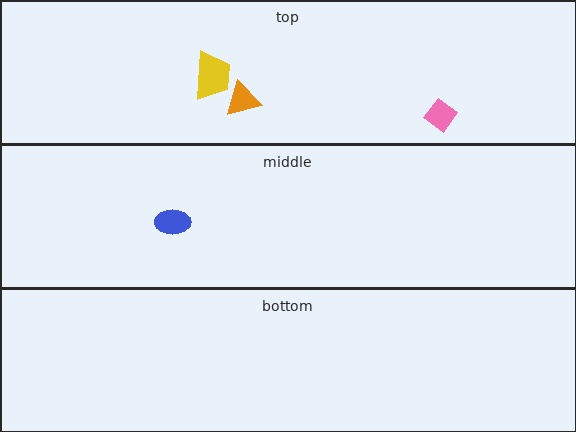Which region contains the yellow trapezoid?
The top region.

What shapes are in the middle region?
The blue ellipse.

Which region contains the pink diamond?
The top region.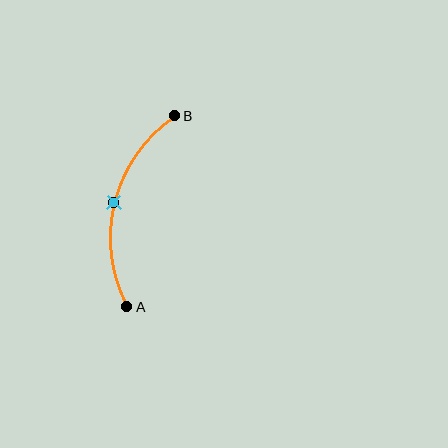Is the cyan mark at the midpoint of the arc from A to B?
Yes. The cyan mark lies on the arc at equal arc-length from both A and B — it is the arc midpoint.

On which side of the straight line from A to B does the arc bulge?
The arc bulges to the left of the straight line connecting A and B.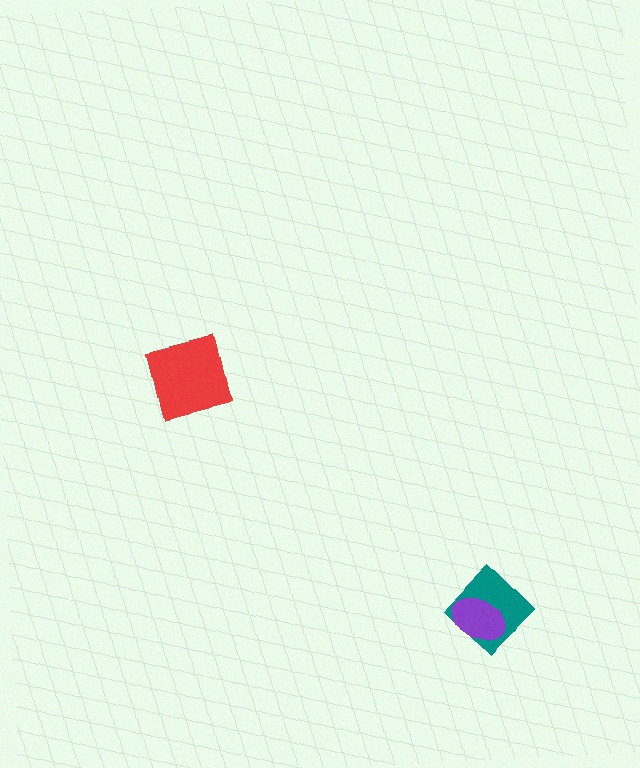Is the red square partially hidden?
No, no other shape covers it.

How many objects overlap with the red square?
0 objects overlap with the red square.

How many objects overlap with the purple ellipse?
1 object overlaps with the purple ellipse.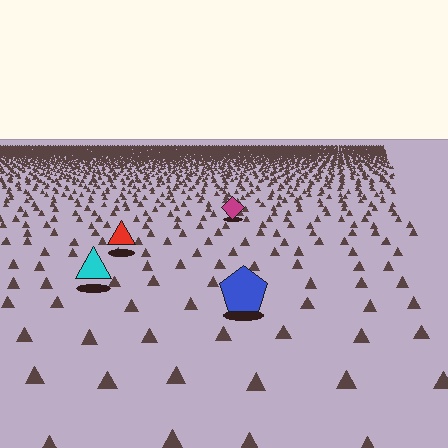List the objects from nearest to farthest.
From nearest to farthest: the blue pentagon, the cyan triangle, the red triangle, the magenta diamond.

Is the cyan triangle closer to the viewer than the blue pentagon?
No. The blue pentagon is closer — you can tell from the texture gradient: the ground texture is coarser near it.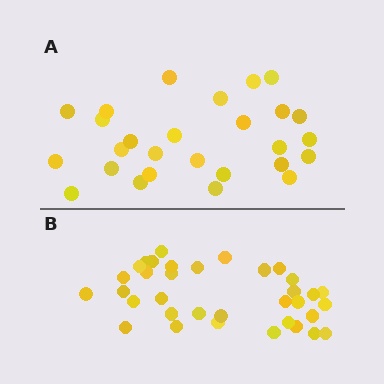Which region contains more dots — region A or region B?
Region B (the bottom region) has more dots.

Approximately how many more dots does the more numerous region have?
Region B has roughly 8 or so more dots than region A.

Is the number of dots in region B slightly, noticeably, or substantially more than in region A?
Region B has noticeably more, but not dramatically so. The ratio is roughly 1.3 to 1.